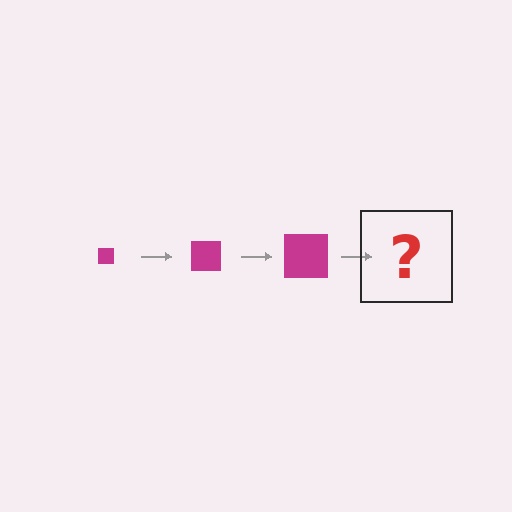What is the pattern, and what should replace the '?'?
The pattern is that the square gets progressively larger each step. The '?' should be a magenta square, larger than the previous one.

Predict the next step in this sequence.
The next step is a magenta square, larger than the previous one.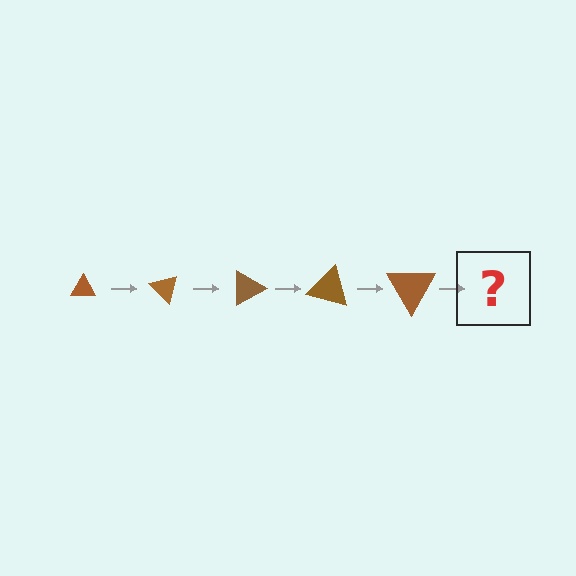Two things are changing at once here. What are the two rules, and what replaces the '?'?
The two rules are that the triangle grows larger each step and it rotates 45 degrees each step. The '?' should be a triangle, larger than the previous one and rotated 225 degrees from the start.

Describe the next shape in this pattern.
It should be a triangle, larger than the previous one and rotated 225 degrees from the start.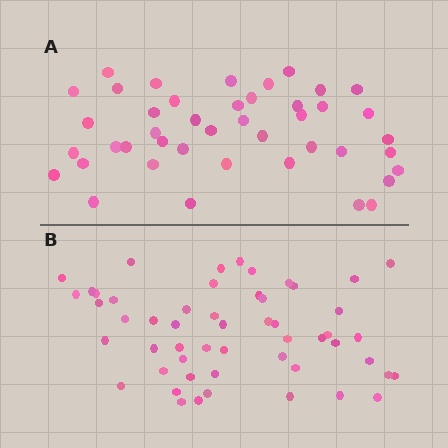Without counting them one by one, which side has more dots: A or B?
Region B (the bottom region) has more dots.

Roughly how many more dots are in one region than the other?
Region B has roughly 10 or so more dots than region A.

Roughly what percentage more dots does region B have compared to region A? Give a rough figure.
About 25% more.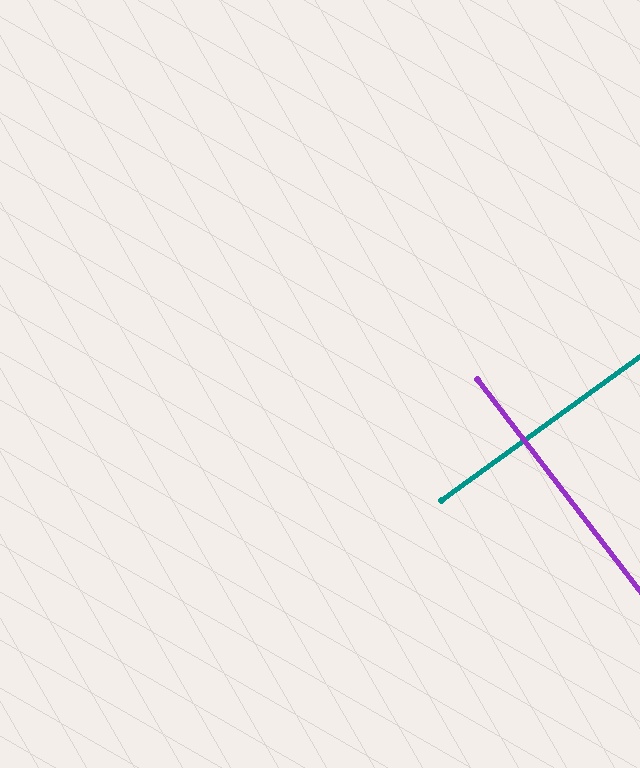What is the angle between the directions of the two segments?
Approximately 88 degrees.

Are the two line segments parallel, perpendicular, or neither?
Perpendicular — they meet at approximately 88°.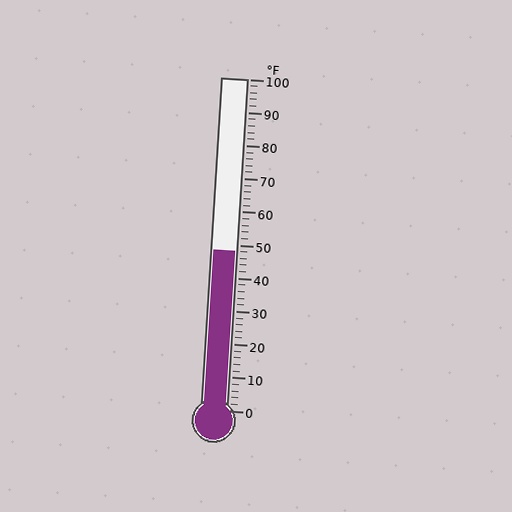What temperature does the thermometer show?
The thermometer shows approximately 48°F.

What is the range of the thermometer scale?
The thermometer scale ranges from 0°F to 100°F.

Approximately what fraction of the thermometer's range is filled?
The thermometer is filled to approximately 50% of its range.